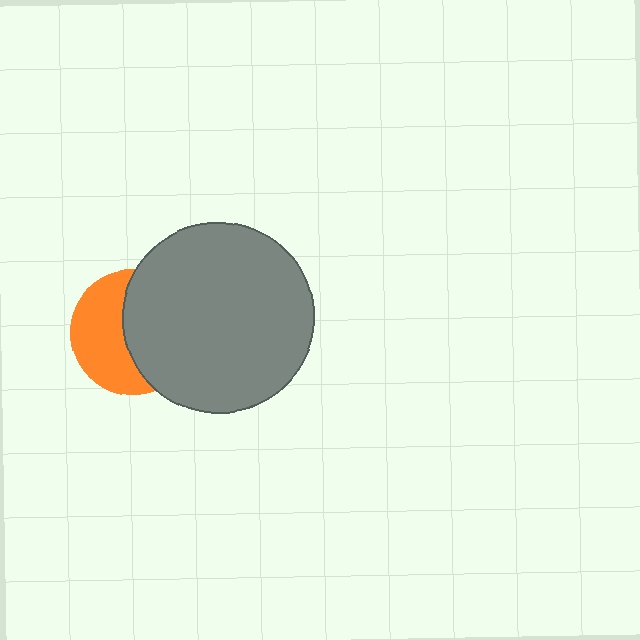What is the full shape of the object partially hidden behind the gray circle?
The partially hidden object is an orange circle.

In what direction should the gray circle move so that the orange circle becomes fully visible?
The gray circle should move right. That is the shortest direction to clear the overlap and leave the orange circle fully visible.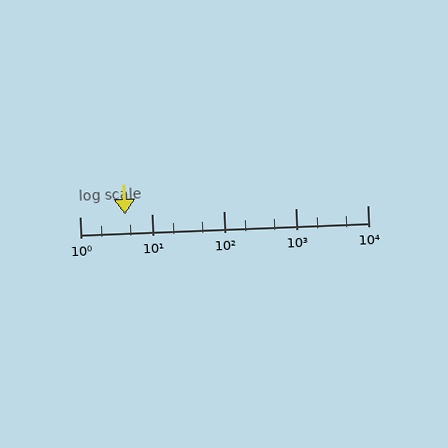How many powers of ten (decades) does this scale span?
The scale spans 4 decades, from 1 to 10000.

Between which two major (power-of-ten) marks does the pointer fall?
The pointer is between 1 and 10.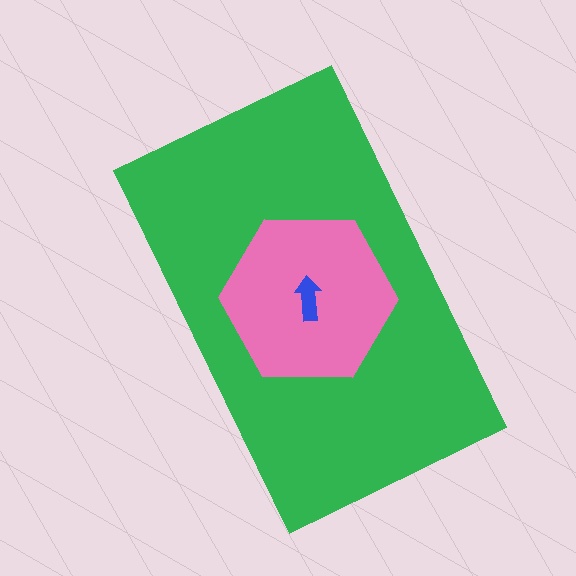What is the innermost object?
The blue arrow.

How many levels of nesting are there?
3.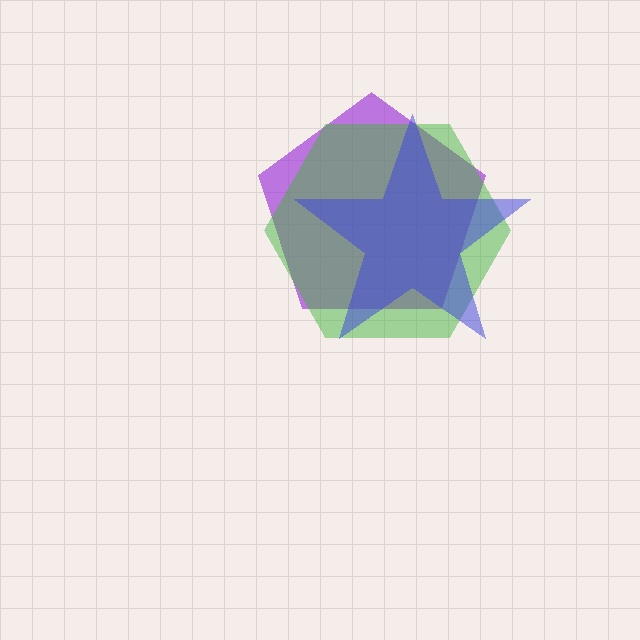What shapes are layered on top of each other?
The layered shapes are: a purple pentagon, a green hexagon, a blue star.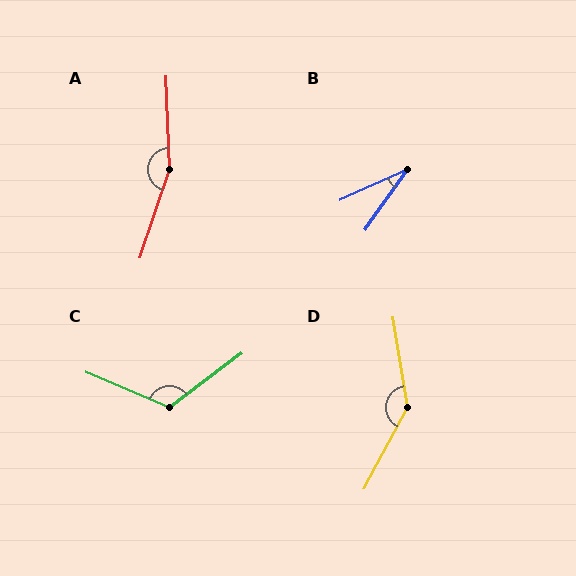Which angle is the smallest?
B, at approximately 31 degrees.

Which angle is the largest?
A, at approximately 160 degrees.